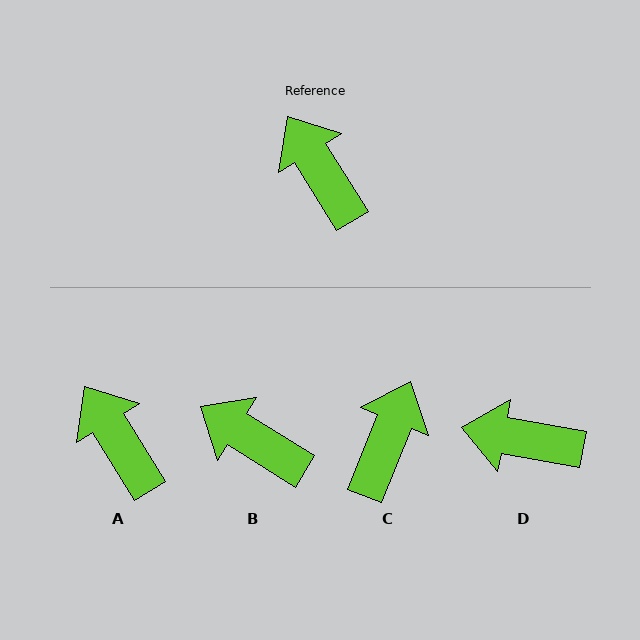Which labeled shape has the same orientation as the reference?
A.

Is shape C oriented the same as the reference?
No, it is off by about 54 degrees.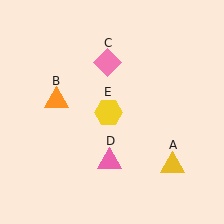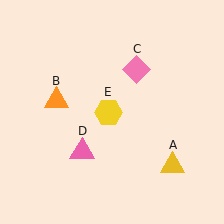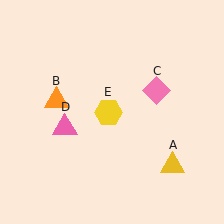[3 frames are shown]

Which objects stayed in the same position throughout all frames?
Yellow triangle (object A) and orange triangle (object B) and yellow hexagon (object E) remained stationary.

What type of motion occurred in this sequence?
The pink diamond (object C), pink triangle (object D) rotated clockwise around the center of the scene.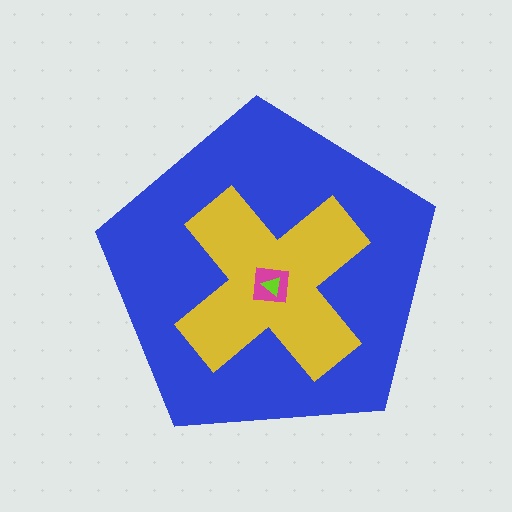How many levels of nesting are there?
4.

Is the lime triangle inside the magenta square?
Yes.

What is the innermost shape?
The lime triangle.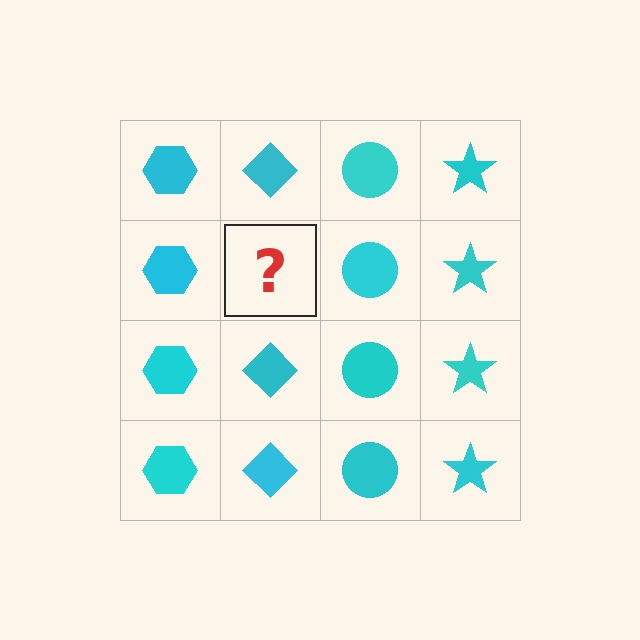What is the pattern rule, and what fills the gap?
The rule is that each column has a consistent shape. The gap should be filled with a cyan diamond.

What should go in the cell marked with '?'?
The missing cell should contain a cyan diamond.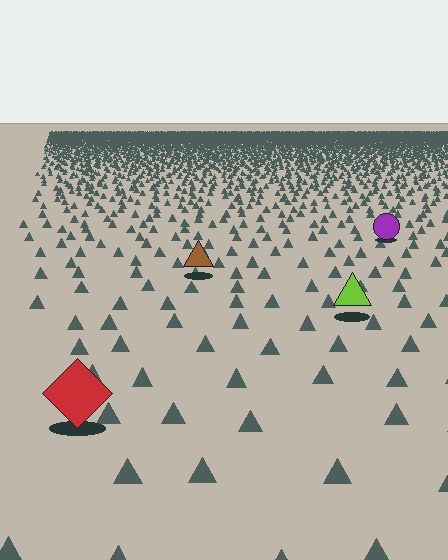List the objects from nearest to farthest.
From nearest to farthest: the red diamond, the lime triangle, the brown triangle, the purple circle.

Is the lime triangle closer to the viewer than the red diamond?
No. The red diamond is closer — you can tell from the texture gradient: the ground texture is coarser near it.